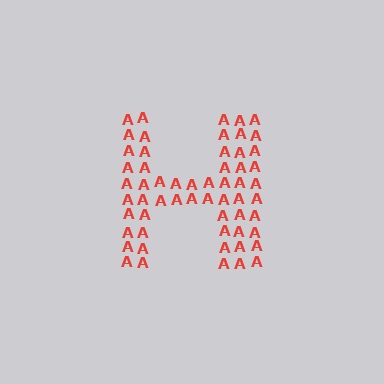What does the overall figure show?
The overall figure shows the letter H.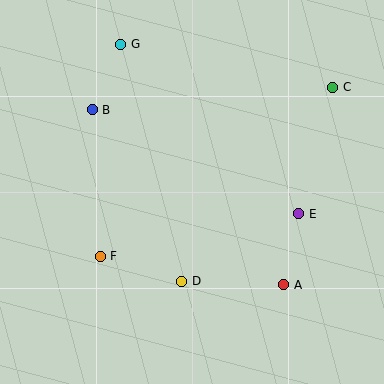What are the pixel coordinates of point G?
Point G is at (121, 45).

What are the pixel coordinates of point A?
Point A is at (284, 285).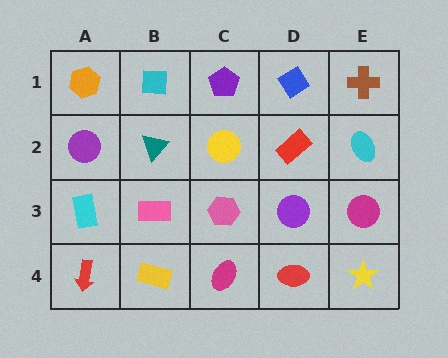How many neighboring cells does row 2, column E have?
3.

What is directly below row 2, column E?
A magenta circle.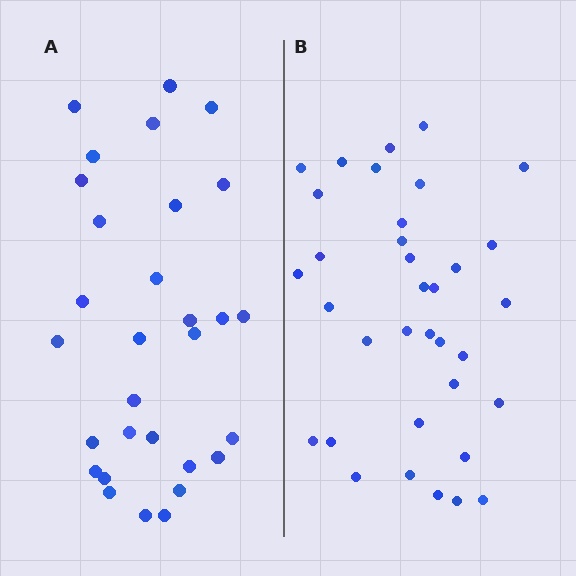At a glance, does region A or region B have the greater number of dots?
Region B (the right region) has more dots.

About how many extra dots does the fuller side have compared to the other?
Region B has about 5 more dots than region A.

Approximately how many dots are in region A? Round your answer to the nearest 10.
About 30 dots.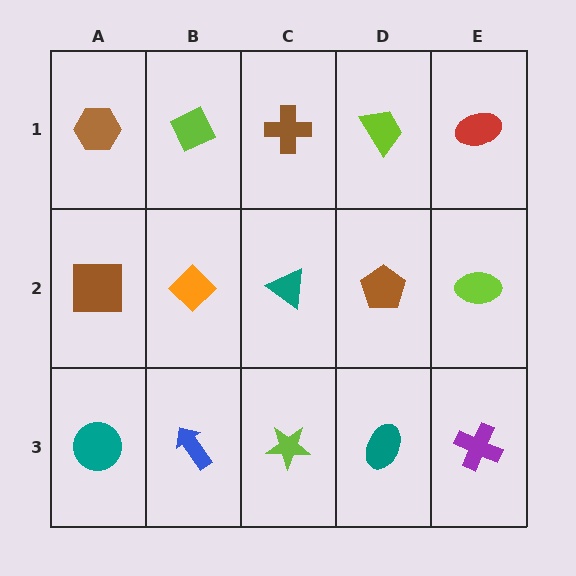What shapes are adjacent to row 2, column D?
A lime trapezoid (row 1, column D), a teal ellipse (row 3, column D), a teal triangle (row 2, column C), a lime ellipse (row 2, column E).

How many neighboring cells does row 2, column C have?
4.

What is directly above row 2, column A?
A brown hexagon.